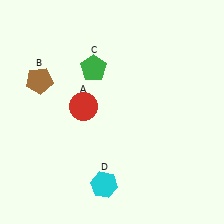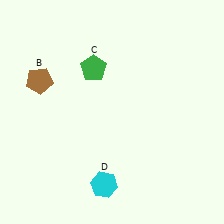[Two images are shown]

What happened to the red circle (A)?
The red circle (A) was removed in Image 2. It was in the top-left area of Image 1.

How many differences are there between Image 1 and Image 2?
There is 1 difference between the two images.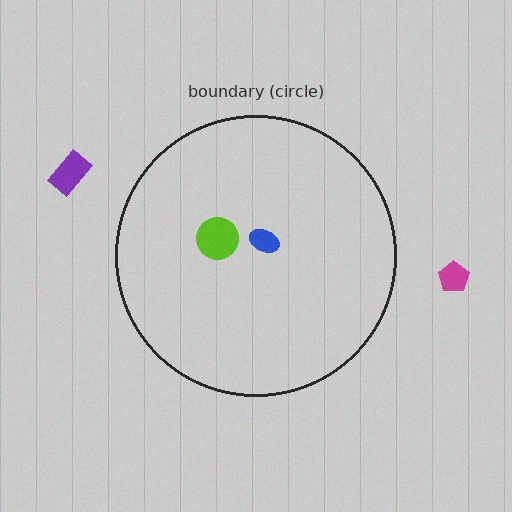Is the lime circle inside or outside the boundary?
Inside.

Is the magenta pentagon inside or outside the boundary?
Outside.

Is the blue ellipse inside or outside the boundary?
Inside.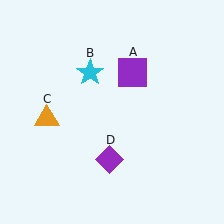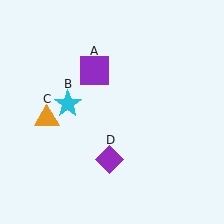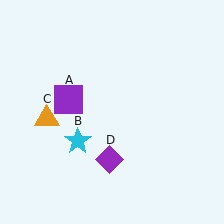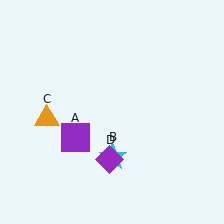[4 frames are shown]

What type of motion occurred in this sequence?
The purple square (object A), cyan star (object B) rotated counterclockwise around the center of the scene.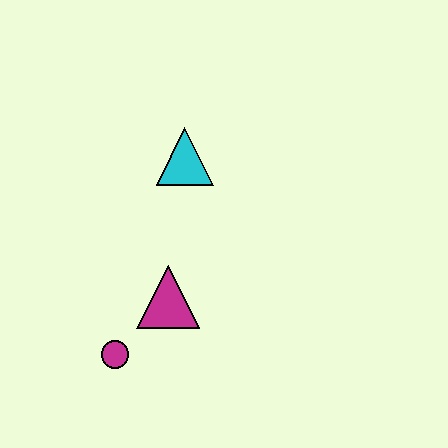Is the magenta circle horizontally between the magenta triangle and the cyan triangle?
No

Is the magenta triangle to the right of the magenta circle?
Yes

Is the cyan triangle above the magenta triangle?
Yes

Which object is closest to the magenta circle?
The magenta triangle is closest to the magenta circle.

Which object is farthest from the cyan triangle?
The magenta circle is farthest from the cyan triangle.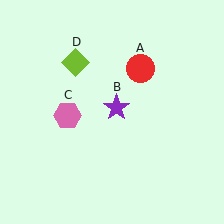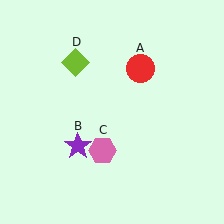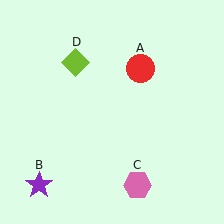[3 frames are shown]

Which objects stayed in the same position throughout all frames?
Red circle (object A) and lime diamond (object D) remained stationary.